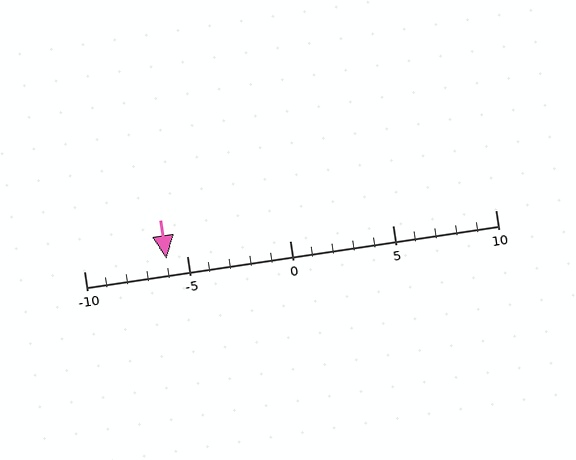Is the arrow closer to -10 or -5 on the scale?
The arrow is closer to -5.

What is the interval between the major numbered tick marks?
The major tick marks are spaced 5 units apart.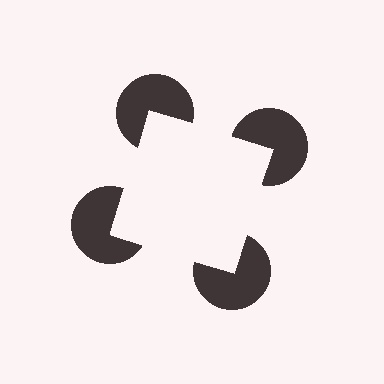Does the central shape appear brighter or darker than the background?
It typically appears slightly brighter than the background, even though no actual brightness change is drawn.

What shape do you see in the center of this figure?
An illusory square — its edges are inferred from the aligned wedge cuts in the pac-man discs, not physically drawn.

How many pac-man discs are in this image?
There are 4 — one at each vertex of the illusory square.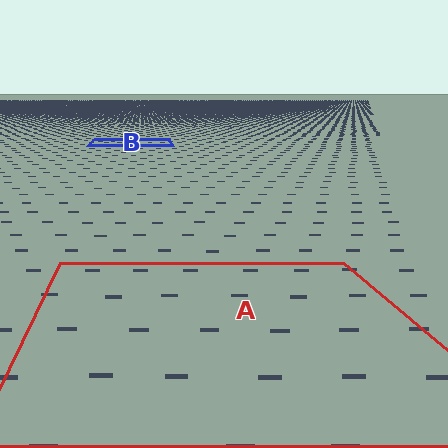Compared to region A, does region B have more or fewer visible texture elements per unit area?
Region B has more texture elements per unit area — they are packed more densely because it is farther away.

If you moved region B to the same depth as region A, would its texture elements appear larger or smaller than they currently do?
They would appear larger. At a closer depth, the same texture elements are projected at a bigger on-screen size.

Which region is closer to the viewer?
Region A is closer. The texture elements there are larger and more spread out.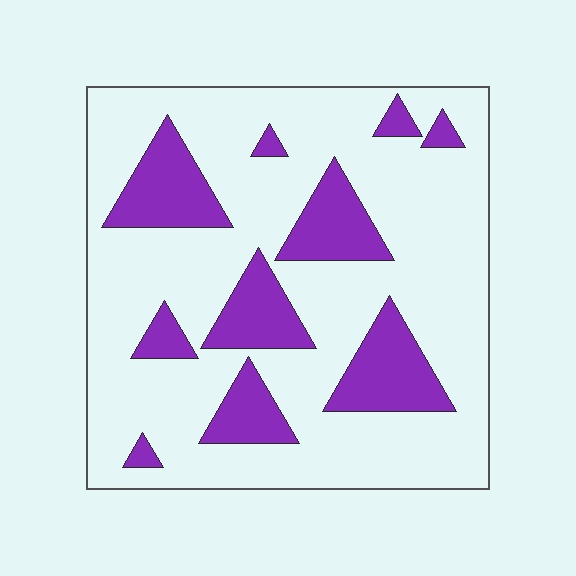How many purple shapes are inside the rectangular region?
10.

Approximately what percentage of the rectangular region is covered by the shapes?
Approximately 25%.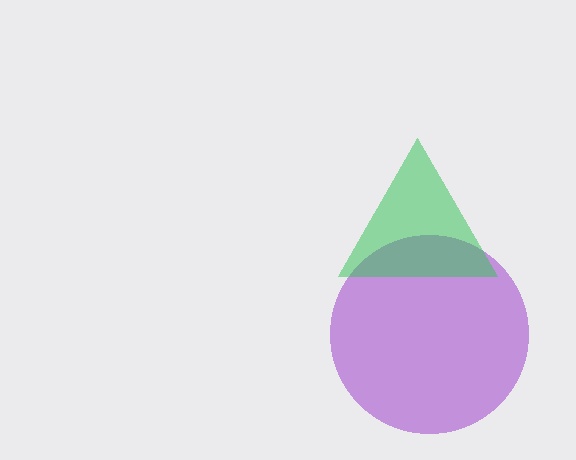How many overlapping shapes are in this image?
There are 2 overlapping shapes in the image.